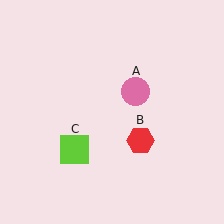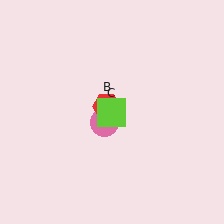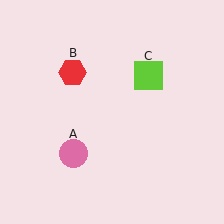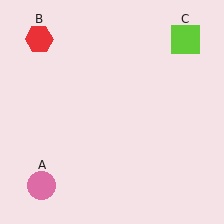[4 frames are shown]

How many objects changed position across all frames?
3 objects changed position: pink circle (object A), red hexagon (object B), lime square (object C).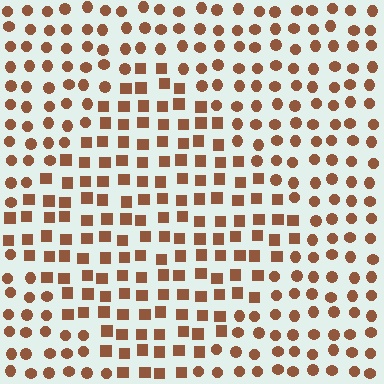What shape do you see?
I see a diamond.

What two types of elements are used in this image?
The image uses squares inside the diamond region and circles outside it.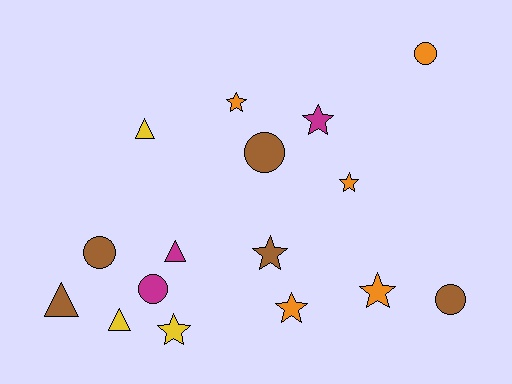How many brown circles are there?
There are 3 brown circles.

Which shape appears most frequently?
Star, with 7 objects.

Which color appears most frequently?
Orange, with 5 objects.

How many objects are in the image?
There are 16 objects.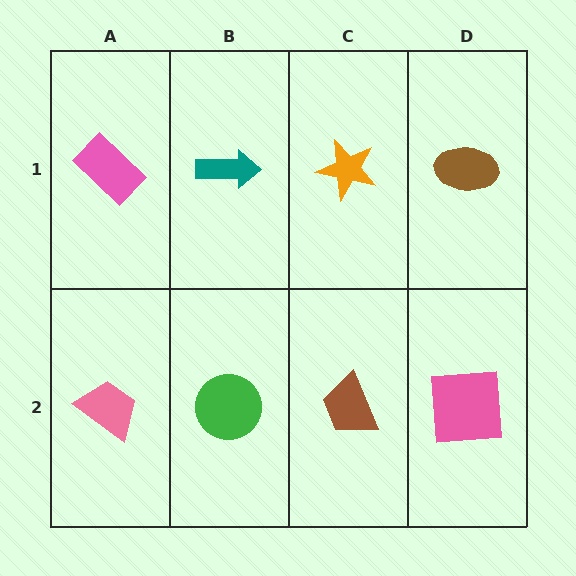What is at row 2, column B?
A green circle.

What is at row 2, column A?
A pink trapezoid.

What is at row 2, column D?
A pink square.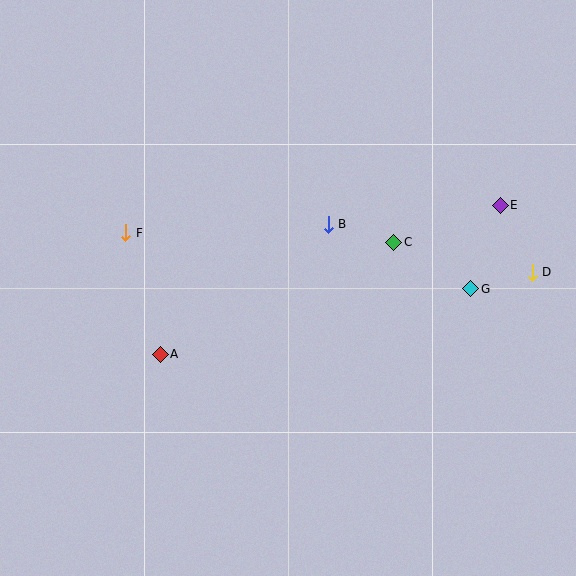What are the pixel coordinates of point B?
Point B is at (328, 224).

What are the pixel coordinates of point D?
Point D is at (532, 272).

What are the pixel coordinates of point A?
Point A is at (160, 354).